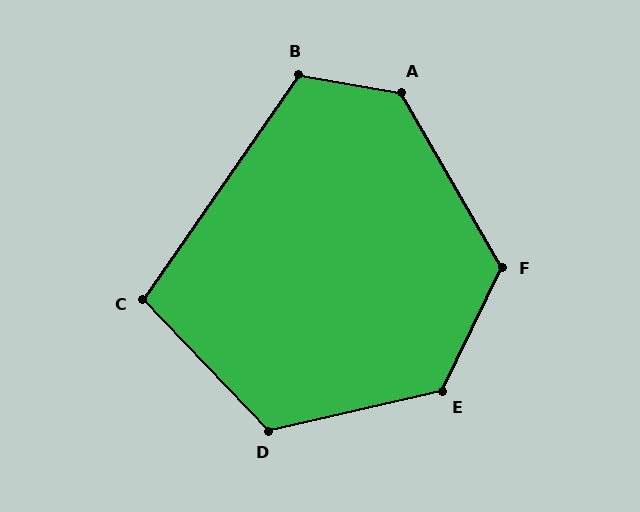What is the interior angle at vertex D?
Approximately 121 degrees (obtuse).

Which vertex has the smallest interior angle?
C, at approximately 102 degrees.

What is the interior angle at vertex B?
Approximately 115 degrees (obtuse).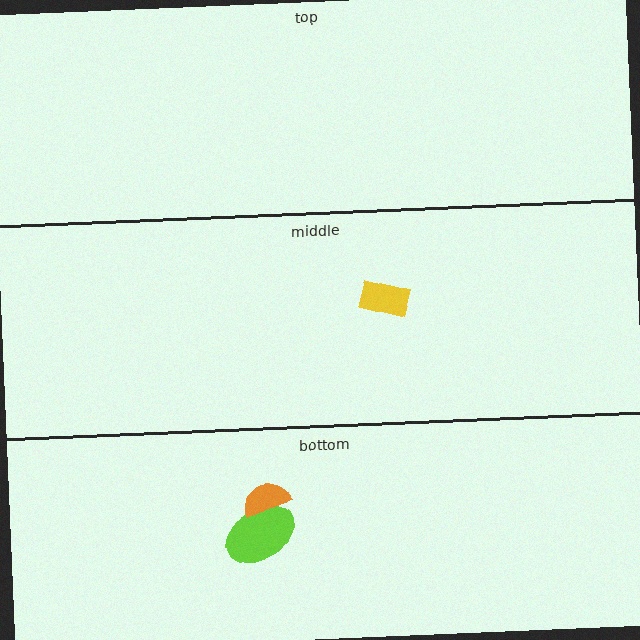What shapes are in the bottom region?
The lime ellipse, the orange semicircle.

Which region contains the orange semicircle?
The bottom region.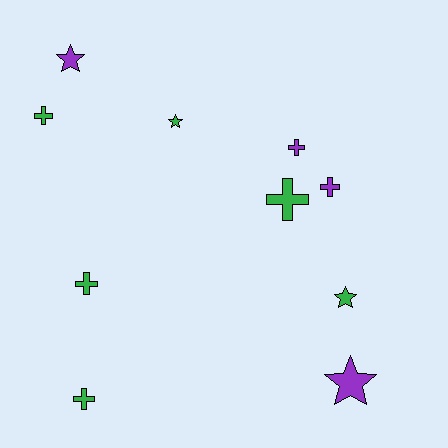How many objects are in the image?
There are 10 objects.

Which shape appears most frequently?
Cross, with 6 objects.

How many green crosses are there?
There are 4 green crosses.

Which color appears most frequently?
Green, with 6 objects.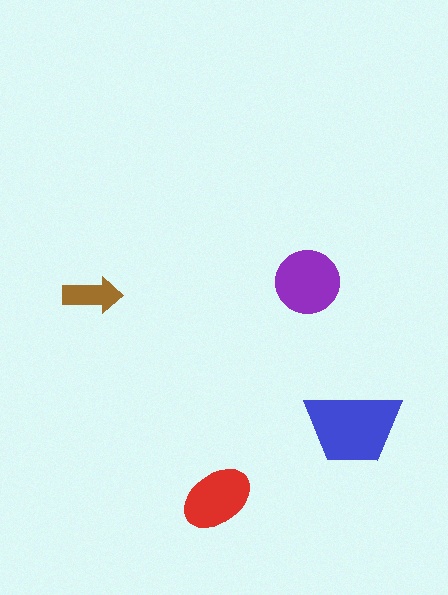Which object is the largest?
The blue trapezoid.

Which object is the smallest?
The brown arrow.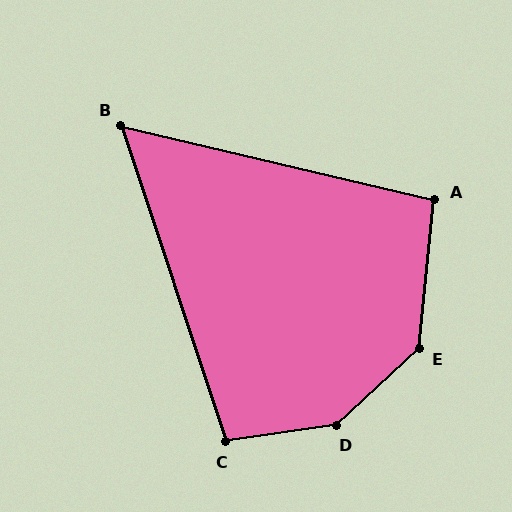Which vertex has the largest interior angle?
D, at approximately 145 degrees.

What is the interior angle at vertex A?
Approximately 97 degrees (obtuse).